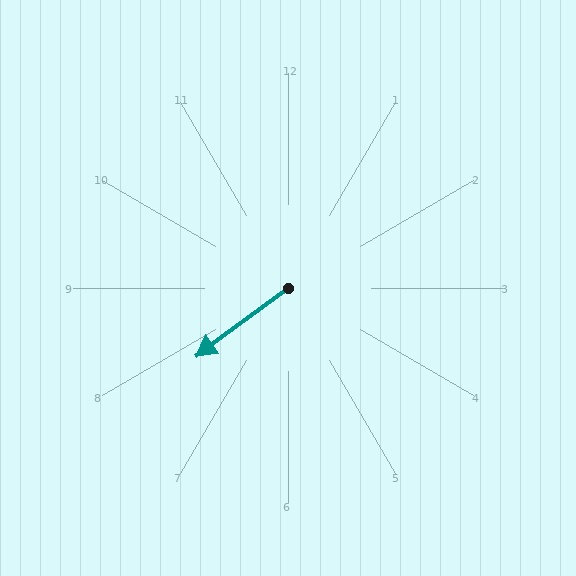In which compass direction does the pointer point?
Southwest.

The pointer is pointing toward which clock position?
Roughly 8 o'clock.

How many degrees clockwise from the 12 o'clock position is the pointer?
Approximately 234 degrees.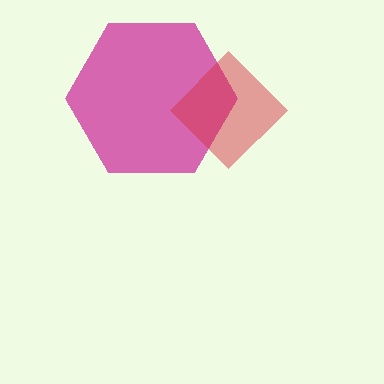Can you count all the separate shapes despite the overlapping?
Yes, there are 2 separate shapes.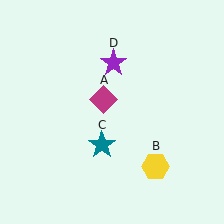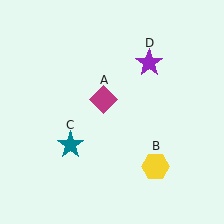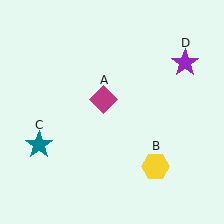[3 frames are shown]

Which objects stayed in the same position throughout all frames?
Magenta diamond (object A) and yellow hexagon (object B) remained stationary.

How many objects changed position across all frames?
2 objects changed position: teal star (object C), purple star (object D).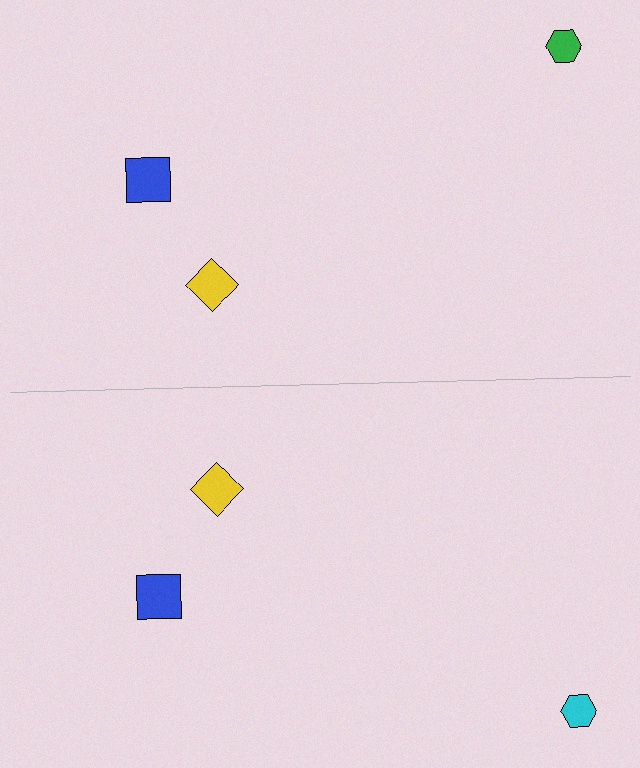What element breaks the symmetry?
The cyan hexagon on the bottom side breaks the symmetry — its mirror counterpart is green.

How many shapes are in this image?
There are 6 shapes in this image.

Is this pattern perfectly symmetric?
No, the pattern is not perfectly symmetric. The cyan hexagon on the bottom side breaks the symmetry — its mirror counterpart is green.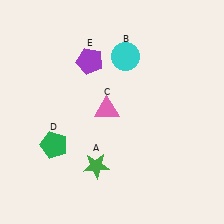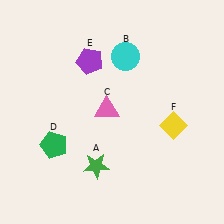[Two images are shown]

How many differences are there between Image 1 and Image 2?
There is 1 difference between the two images.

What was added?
A yellow diamond (F) was added in Image 2.